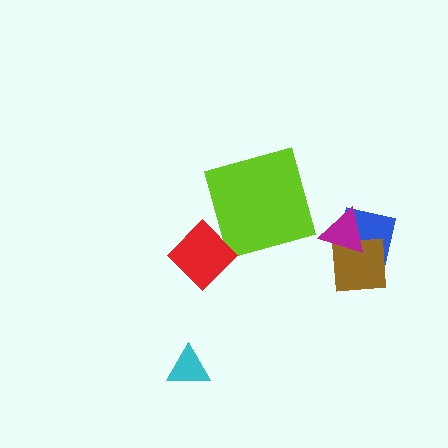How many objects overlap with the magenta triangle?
2 objects overlap with the magenta triangle.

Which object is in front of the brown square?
The magenta triangle is in front of the brown square.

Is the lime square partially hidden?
No, no other shape covers it.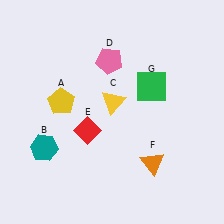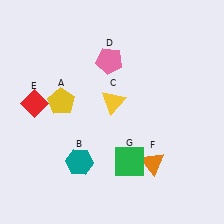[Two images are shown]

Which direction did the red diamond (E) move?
The red diamond (E) moved left.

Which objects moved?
The objects that moved are: the teal hexagon (B), the red diamond (E), the green square (G).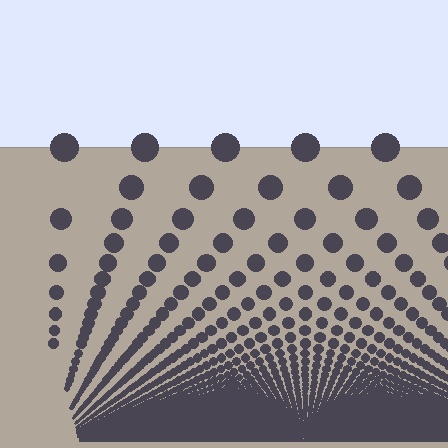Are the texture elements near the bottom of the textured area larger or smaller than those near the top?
Smaller. The gradient is inverted — elements near the bottom are smaller and denser.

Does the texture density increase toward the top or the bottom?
Density increases toward the bottom.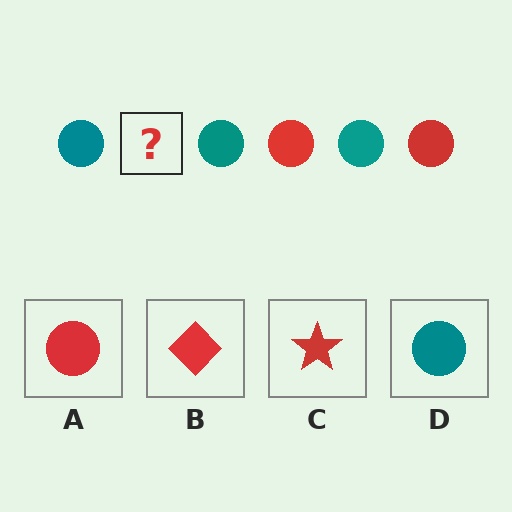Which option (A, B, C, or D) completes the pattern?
A.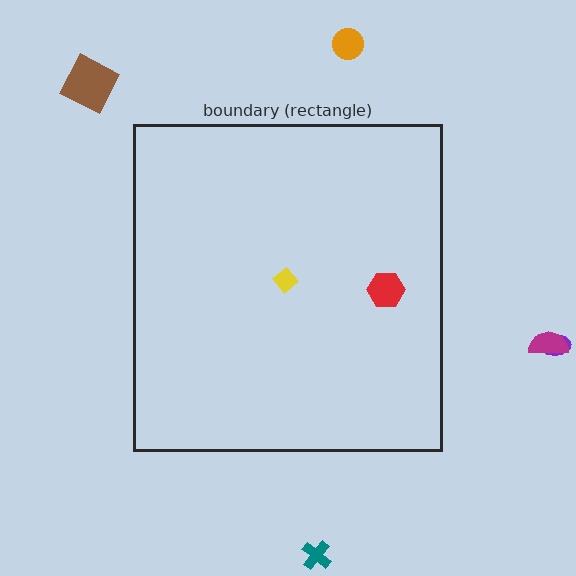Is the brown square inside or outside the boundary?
Outside.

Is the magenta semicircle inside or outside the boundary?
Outside.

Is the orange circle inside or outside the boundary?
Outside.